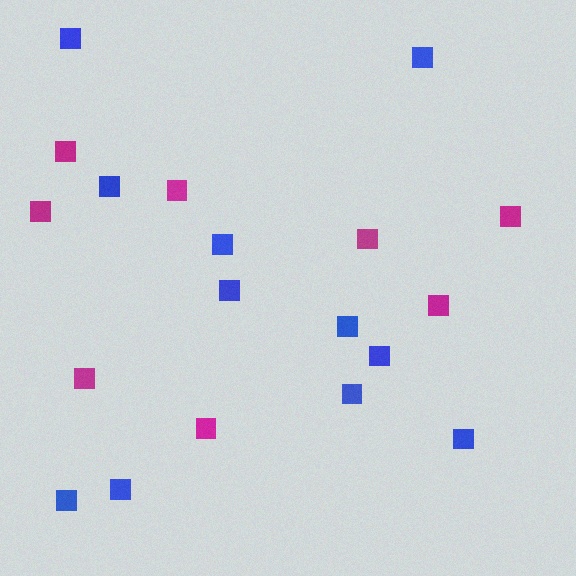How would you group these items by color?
There are 2 groups: one group of blue squares (11) and one group of magenta squares (8).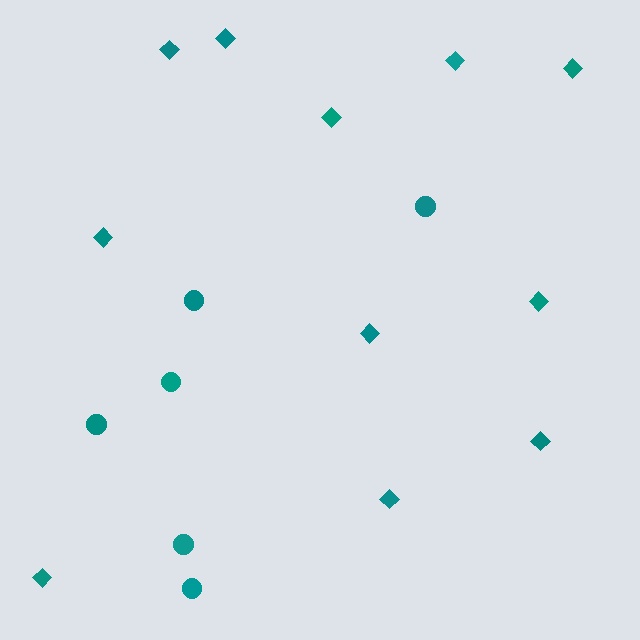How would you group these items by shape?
There are 2 groups: one group of diamonds (11) and one group of circles (6).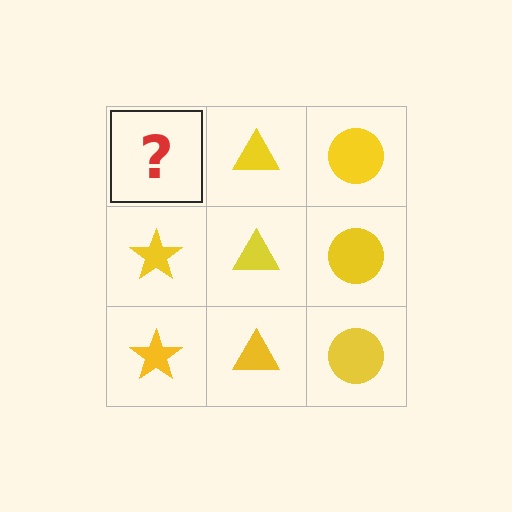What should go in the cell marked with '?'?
The missing cell should contain a yellow star.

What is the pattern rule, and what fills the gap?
The rule is that each column has a consistent shape. The gap should be filled with a yellow star.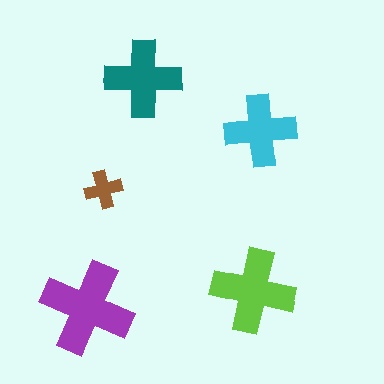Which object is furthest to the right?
The cyan cross is rightmost.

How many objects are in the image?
There are 5 objects in the image.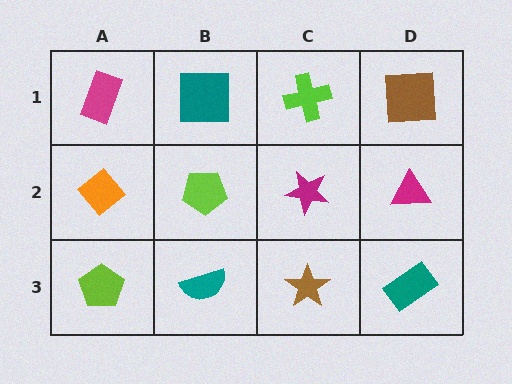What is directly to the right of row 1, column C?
A brown square.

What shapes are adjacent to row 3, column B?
A lime pentagon (row 2, column B), a lime pentagon (row 3, column A), a brown star (row 3, column C).